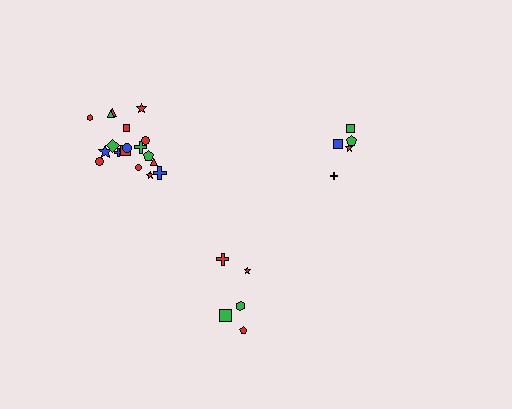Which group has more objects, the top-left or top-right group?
The top-left group.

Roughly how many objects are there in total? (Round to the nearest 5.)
Roughly 30 objects in total.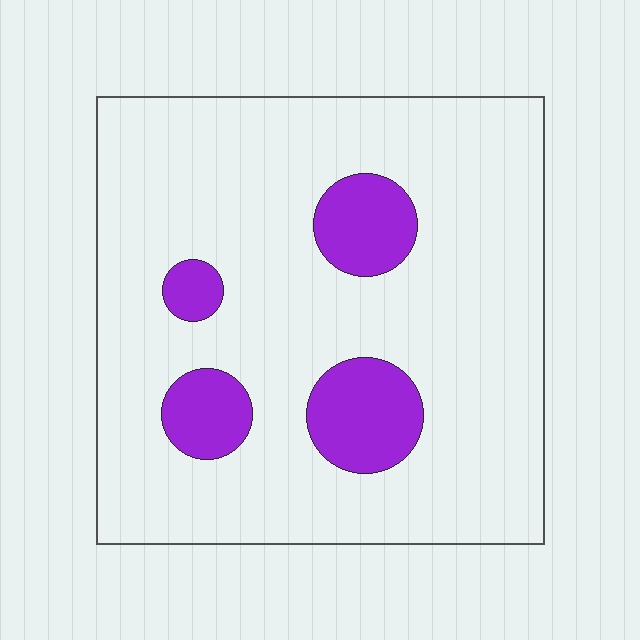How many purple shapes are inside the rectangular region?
4.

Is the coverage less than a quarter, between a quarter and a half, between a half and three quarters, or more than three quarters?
Less than a quarter.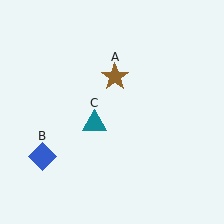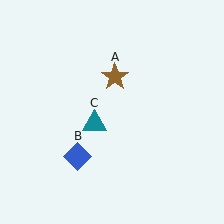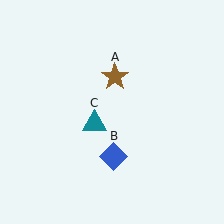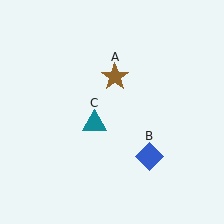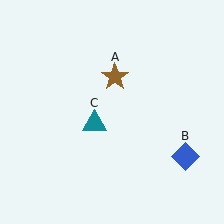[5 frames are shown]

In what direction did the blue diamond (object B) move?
The blue diamond (object B) moved right.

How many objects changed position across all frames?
1 object changed position: blue diamond (object B).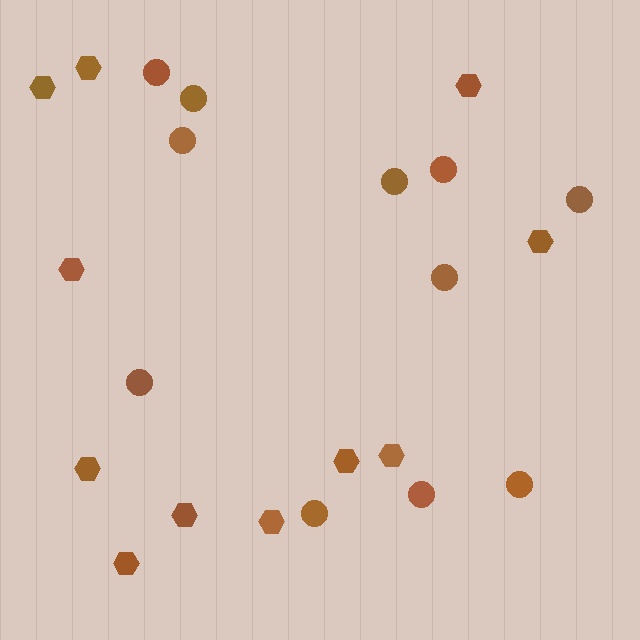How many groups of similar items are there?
There are 2 groups: one group of circles (11) and one group of hexagons (11).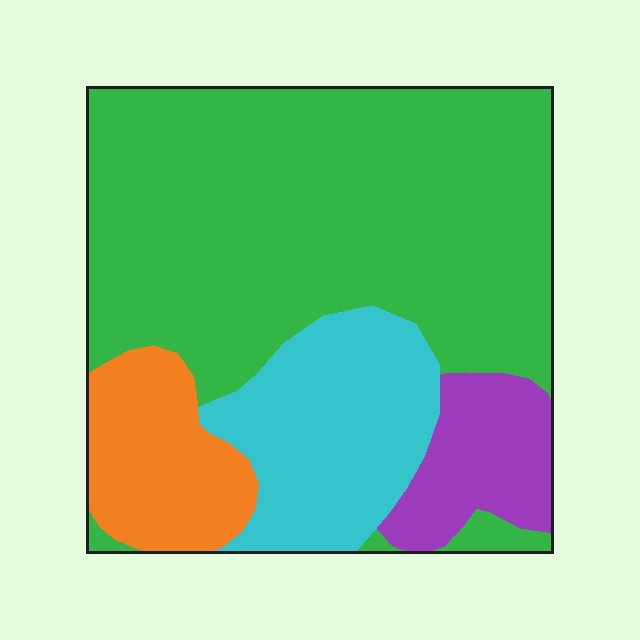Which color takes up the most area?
Green, at roughly 60%.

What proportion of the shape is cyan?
Cyan takes up about one fifth (1/5) of the shape.